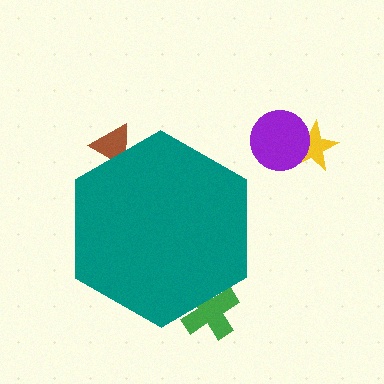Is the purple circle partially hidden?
No, the purple circle is fully visible.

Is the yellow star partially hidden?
No, the yellow star is fully visible.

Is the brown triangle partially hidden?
Yes, the brown triangle is partially hidden behind the teal hexagon.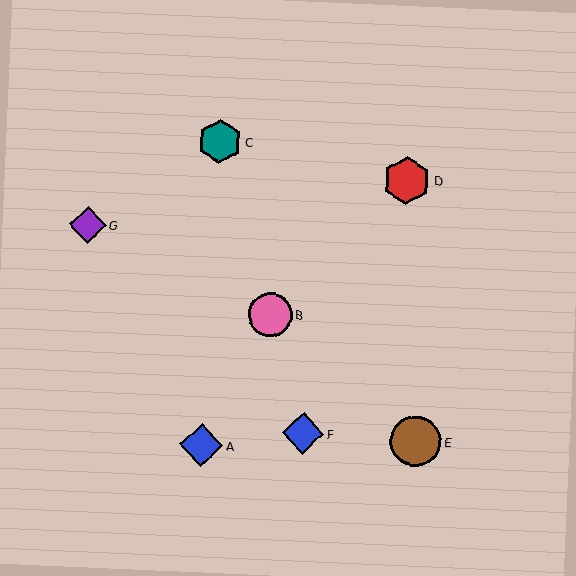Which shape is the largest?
The brown circle (labeled E) is the largest.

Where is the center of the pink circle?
The center of the pink circle is at (270, 315).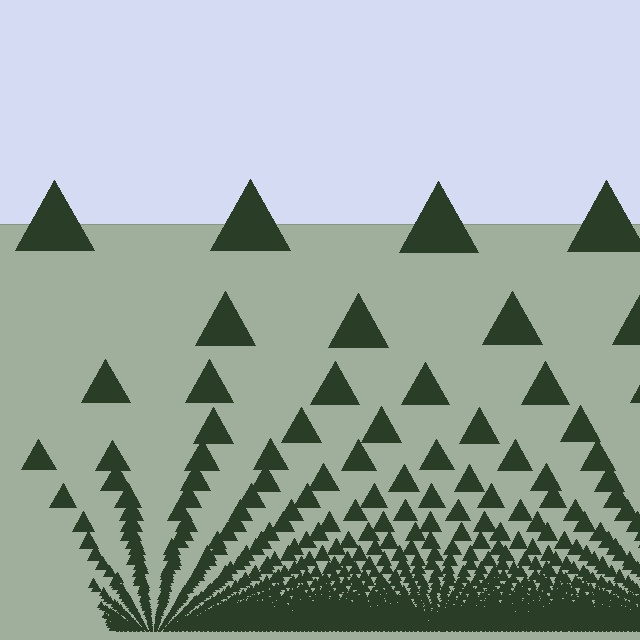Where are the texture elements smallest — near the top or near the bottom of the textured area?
Near the bottom.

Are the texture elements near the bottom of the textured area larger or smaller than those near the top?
Smaller. The gradient is inverted — elements near the bottom are smaller and denser.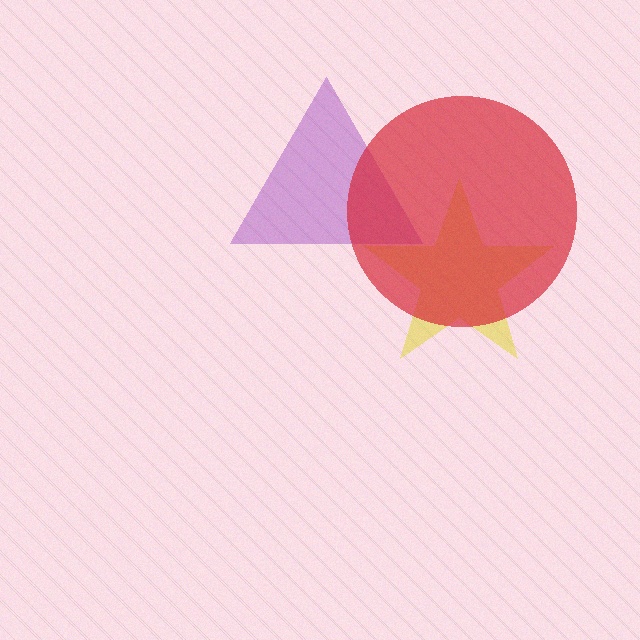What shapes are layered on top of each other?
The layered shapes are: a purple triangle, a yellow star, a red circle.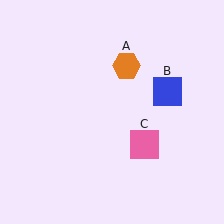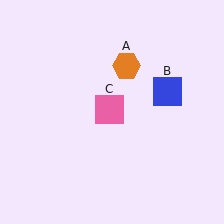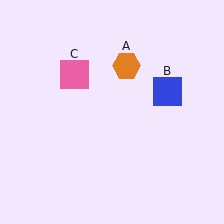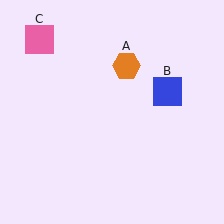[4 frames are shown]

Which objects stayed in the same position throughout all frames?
Orange hexagon (object A) and blue square (object B) remained stationary.